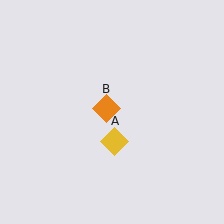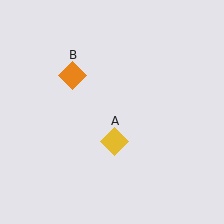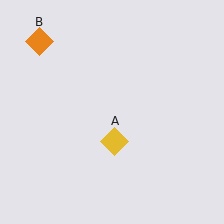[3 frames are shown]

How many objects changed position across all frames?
1 object changed position: orange diamond (object B).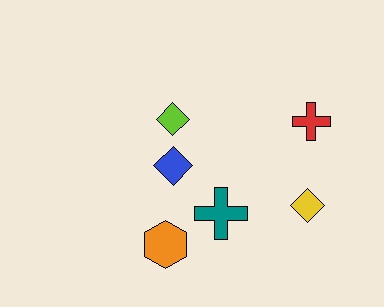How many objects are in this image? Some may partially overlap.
There are 6 objects.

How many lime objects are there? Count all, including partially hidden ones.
There is 1 lime object.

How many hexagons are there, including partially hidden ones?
There is 1 hexagon.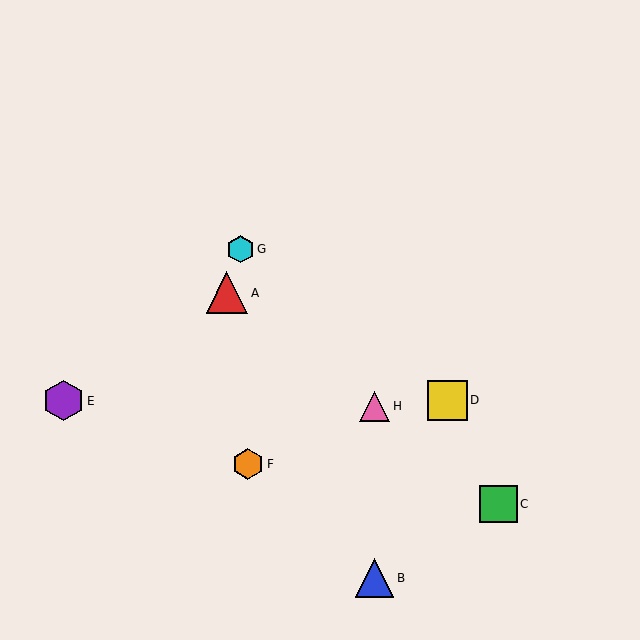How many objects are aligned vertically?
2 objects (B, H) are aligned vertically.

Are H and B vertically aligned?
Yes, both are at x≈375.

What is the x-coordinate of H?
Object H is at x≈375.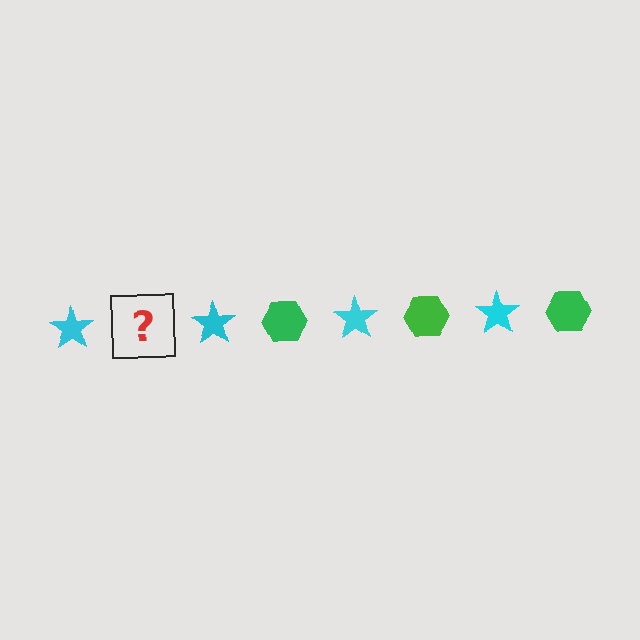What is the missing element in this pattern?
The missing element is a green hexagon.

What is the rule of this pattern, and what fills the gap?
The rule is that the pattern alternates between cyan star and green hexagon. The gap should be filled with a green hexagon.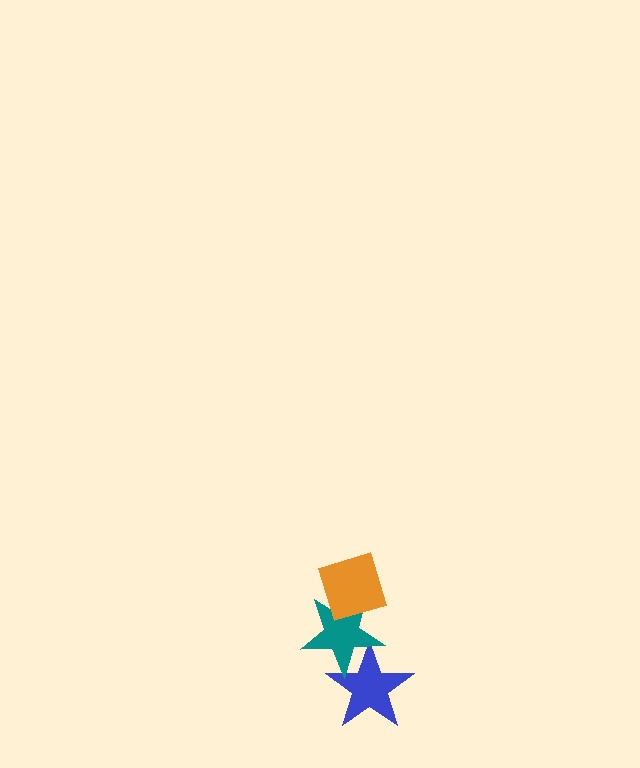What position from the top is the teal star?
The teal star is 2nd from the top.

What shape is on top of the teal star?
The orange diamond is on top of the teal star.